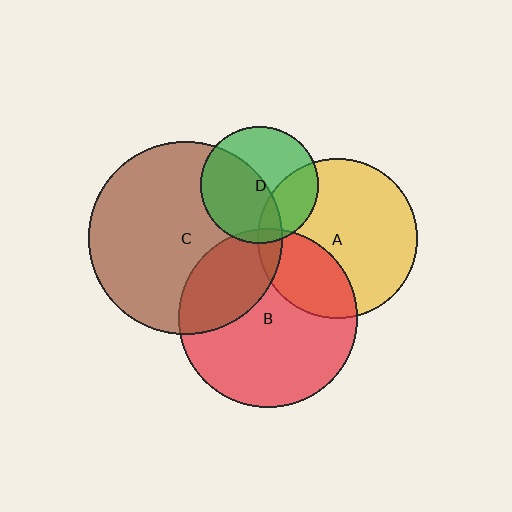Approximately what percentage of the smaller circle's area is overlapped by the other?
Approximately 30%.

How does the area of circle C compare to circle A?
Approximately 1.5 times.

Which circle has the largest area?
Circle C (brown).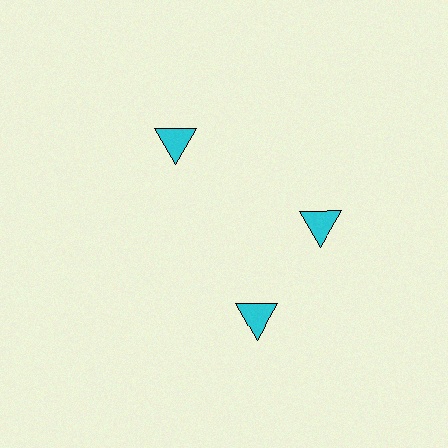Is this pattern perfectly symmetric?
No. The 3 cyan triangles are arranged in a ring, but one element near the 7 o'clock position is rotated out of alignment along the ring, breaking the 3-fold rotational symmetry.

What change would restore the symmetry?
The symmetry would be restored by rotating it back into even spacing with its neighbors so that all 3 triangles sit at equal angles and equal distance from the center.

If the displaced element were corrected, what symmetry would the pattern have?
It would have 3-fold rotational symmetry — the pattern would map onto itself every 120 degrees.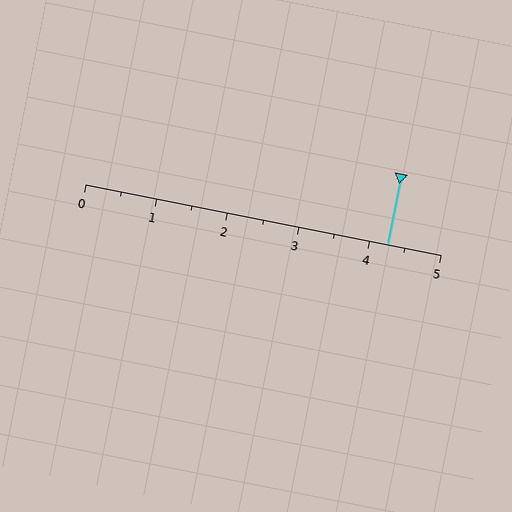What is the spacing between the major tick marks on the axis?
The major ticks are spaced 1 apart.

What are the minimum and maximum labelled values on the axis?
The axis runs from 0 to 5.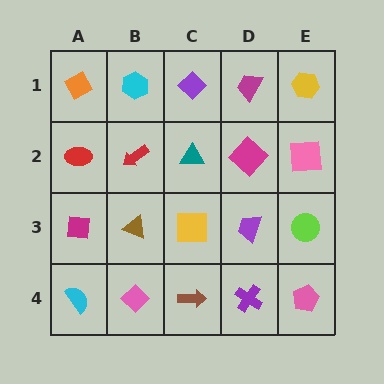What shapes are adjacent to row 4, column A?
A magenta square (row 3, column A), a pink diamond (row 4, column B).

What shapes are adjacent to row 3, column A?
A red ellipse (row 2, column A), a cyan semicircle (row 4, column A), a brown triangle (row 3, column B).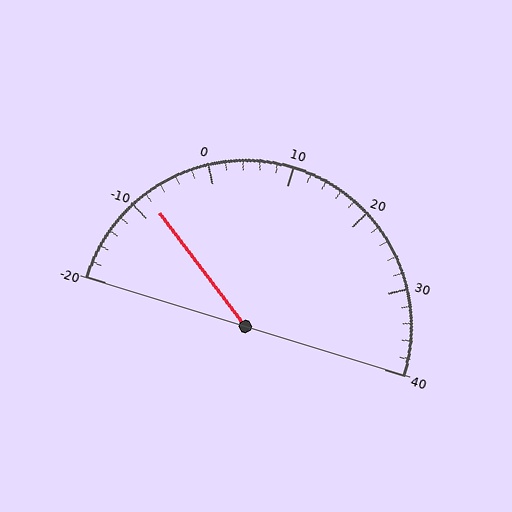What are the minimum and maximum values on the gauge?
The gauge ranges from -20 to 40.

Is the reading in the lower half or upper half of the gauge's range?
The reading is in the lower half of the range (-20 to 40).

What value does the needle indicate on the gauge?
The needle indicates approximately -8.